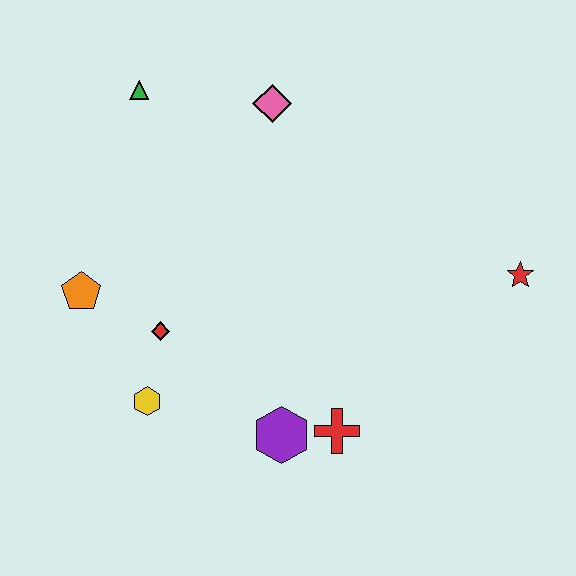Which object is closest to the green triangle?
The pink diamond is closest to the green triangle.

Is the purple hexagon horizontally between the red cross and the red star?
No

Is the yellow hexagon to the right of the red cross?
No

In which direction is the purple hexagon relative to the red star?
The purple hexagon is to the left of the red star.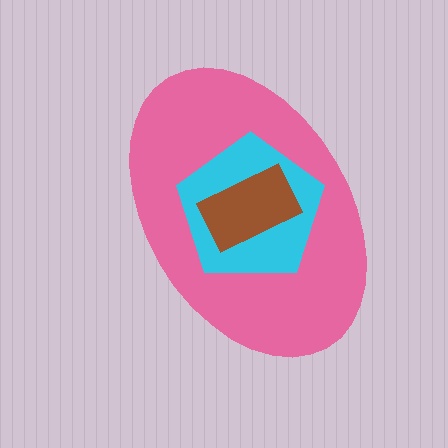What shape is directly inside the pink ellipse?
The cyan pentagon.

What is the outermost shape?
The pink ellipse.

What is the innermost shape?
The brown rectangle.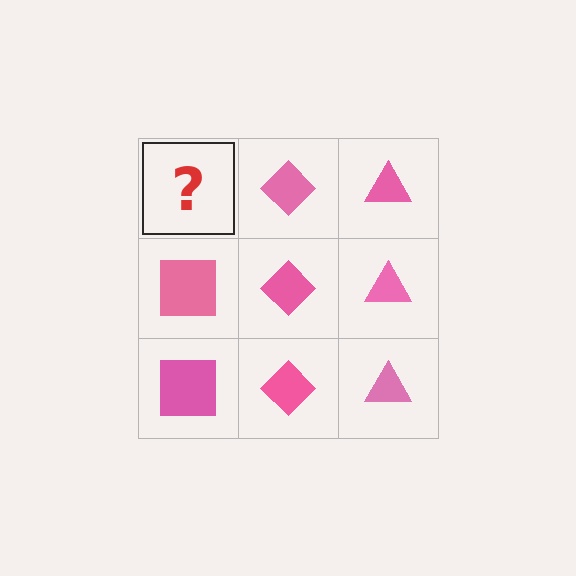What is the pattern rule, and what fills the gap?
The rule is that each column has a consistent shape. The gap should be filled with a pink square.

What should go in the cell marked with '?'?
The missing cell should contain a pink square.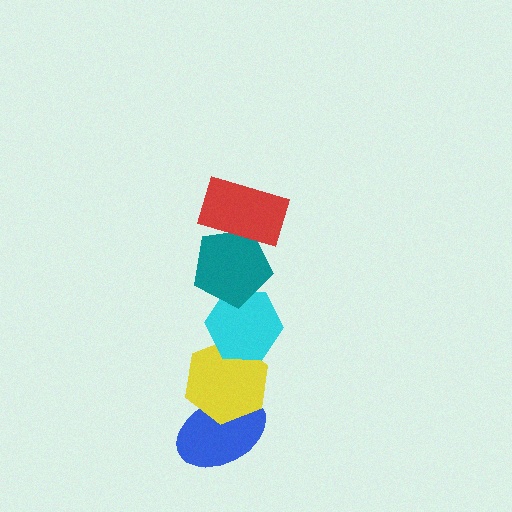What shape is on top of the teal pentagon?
The red rectangle is on top of the teal pentagon.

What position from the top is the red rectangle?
The red rectangle is 1st from the top.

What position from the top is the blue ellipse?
The blue ellipse is 5th from the top.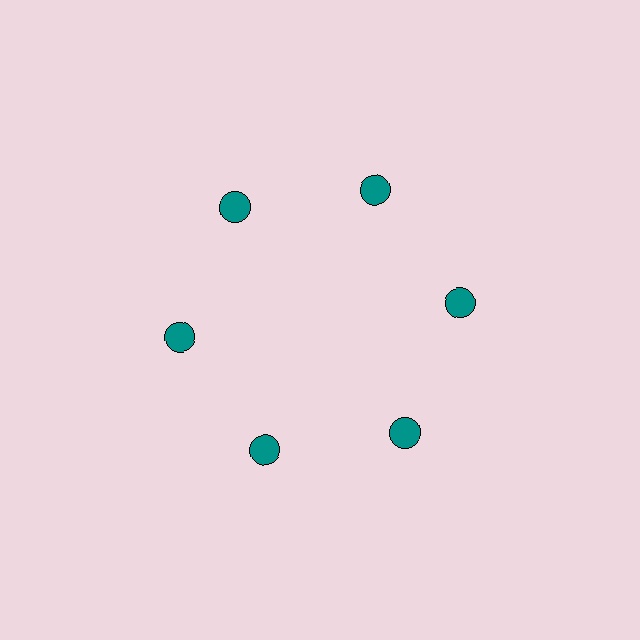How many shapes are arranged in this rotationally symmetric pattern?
There are 6 shapes, arranged in 6 groups of 1.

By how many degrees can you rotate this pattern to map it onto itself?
The pattern maps onto itself every 60 degrees of rotation.